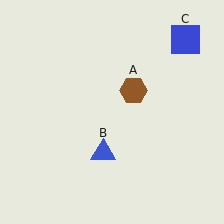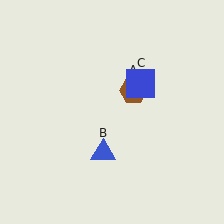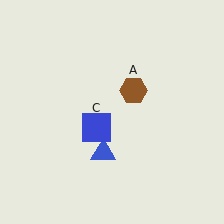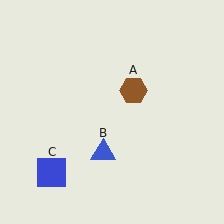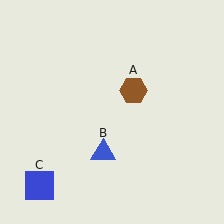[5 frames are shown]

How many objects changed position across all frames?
1 object changed position: blue square (object C).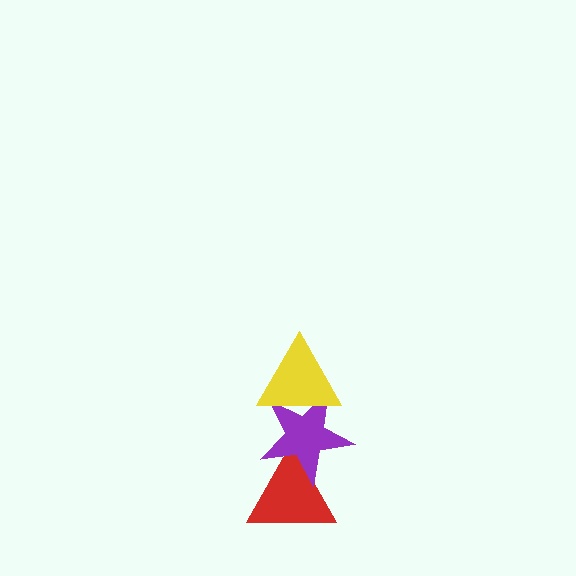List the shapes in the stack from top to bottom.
From top to bottom: the yellow triangle, the purple star, the red triangle.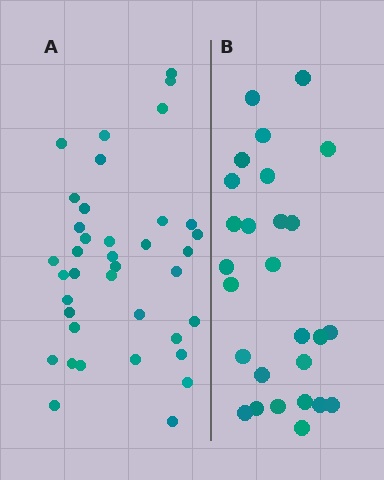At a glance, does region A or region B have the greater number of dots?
Region A (the left region) has more dots.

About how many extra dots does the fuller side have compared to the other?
Region A has roughly 12 or so more dots than region B.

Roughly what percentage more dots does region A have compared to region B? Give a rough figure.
About 40% more.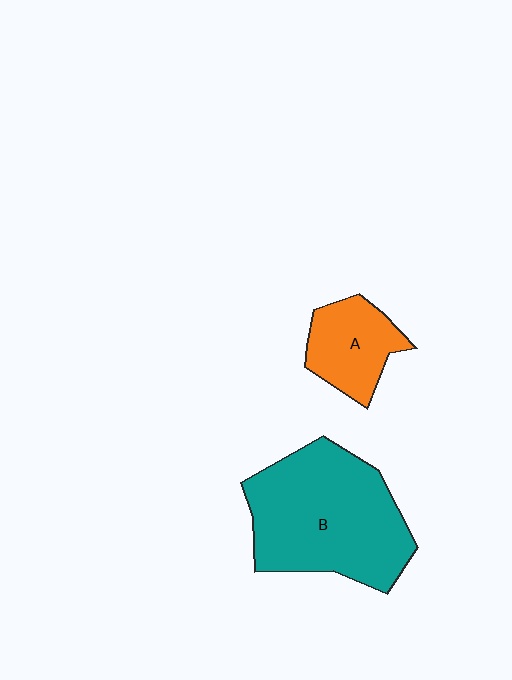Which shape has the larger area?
Shape B (teal).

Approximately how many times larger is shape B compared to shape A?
Approximately 2.5 times.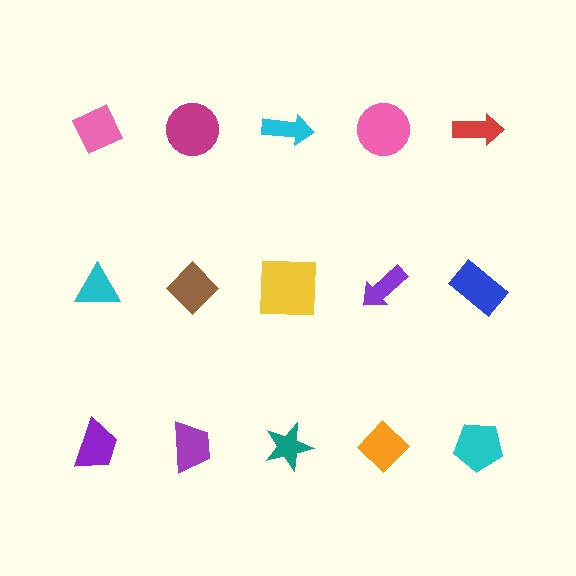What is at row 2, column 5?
A blue rectangle.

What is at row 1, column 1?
A pink diamond.